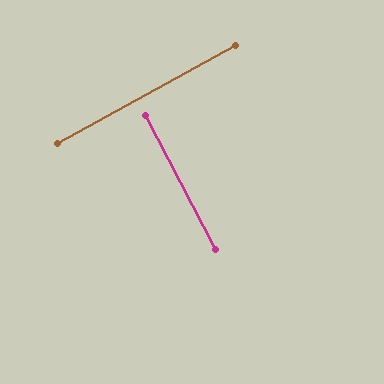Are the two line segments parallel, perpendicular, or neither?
Perpendicular — they meet at approximately 89°.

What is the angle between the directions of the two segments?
Approximately 89 degrees.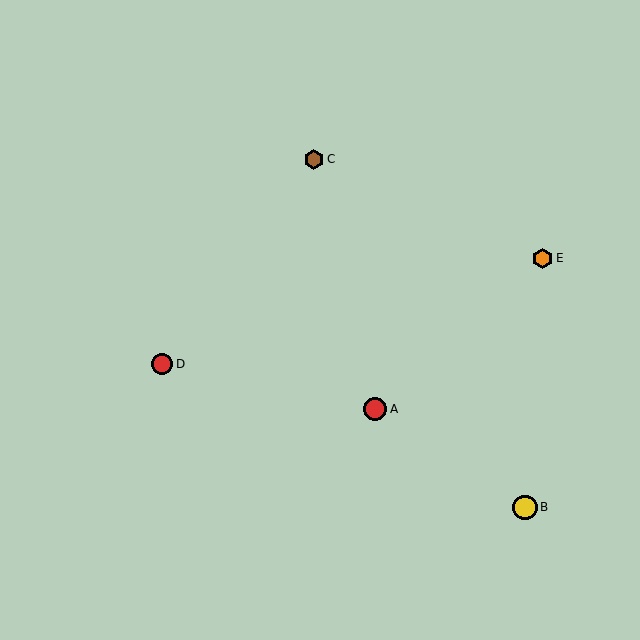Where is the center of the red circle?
The center of the red circle is at (162, 364).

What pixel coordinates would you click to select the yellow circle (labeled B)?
Click at (525, 507) to select the yellow circle B.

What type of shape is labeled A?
Shape A is a red circle.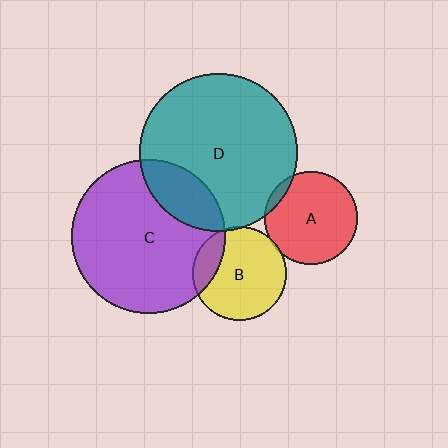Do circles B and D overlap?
Yes.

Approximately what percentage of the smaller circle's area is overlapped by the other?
Approximately 5%.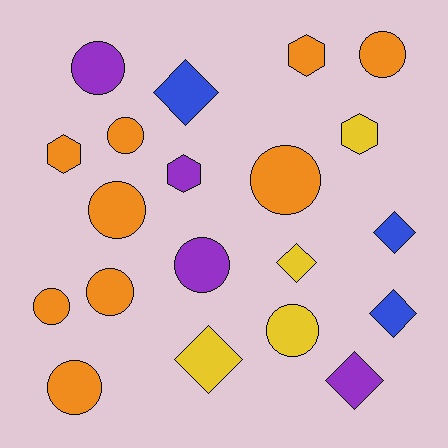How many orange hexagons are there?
There are 2 orange hexagons.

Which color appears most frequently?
Orange, with 9 objects.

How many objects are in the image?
There are 20 objects.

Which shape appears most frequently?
Circle, with 10 objects.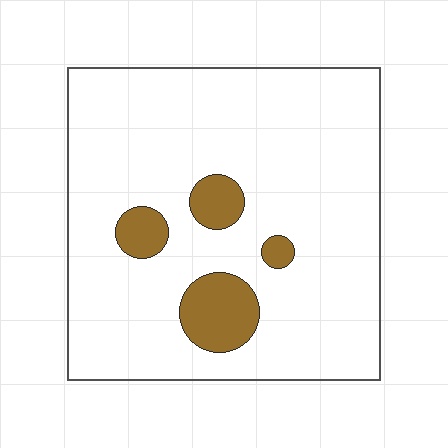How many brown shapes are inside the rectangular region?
4.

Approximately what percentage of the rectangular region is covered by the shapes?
Approximately 10%.